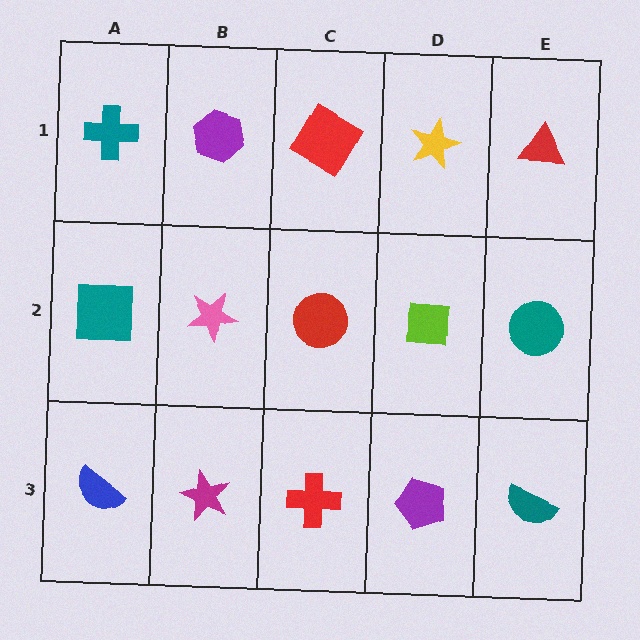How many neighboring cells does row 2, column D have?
4.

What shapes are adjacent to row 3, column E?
A teal circle (row 2, column E), a purple pentagon (row 3, column D).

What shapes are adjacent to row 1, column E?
A teal circle (row 2, column E), a yellow star (row 1, column D).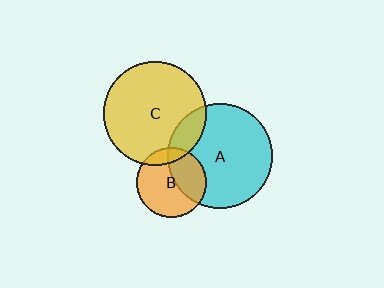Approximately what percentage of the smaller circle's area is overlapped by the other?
Approximately 15%.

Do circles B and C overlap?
Yes.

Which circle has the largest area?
Circle A (cyan).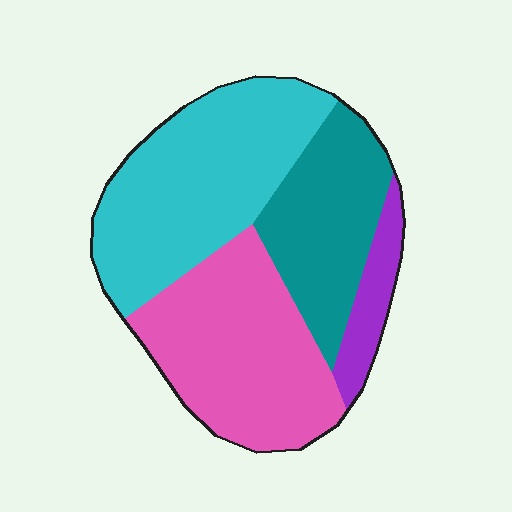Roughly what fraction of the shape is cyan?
Cyan takes up about three eighths (3/8) of the shape.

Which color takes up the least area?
Purple, at roughly 10%.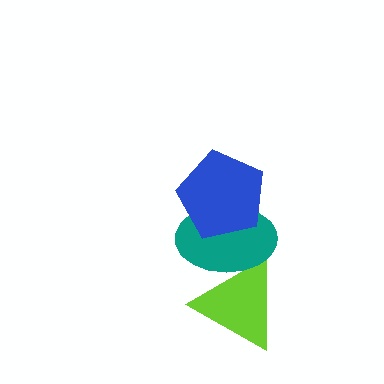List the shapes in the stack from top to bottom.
From top to bottom: the blue pentagon, the teal ellipse, the lime triangle.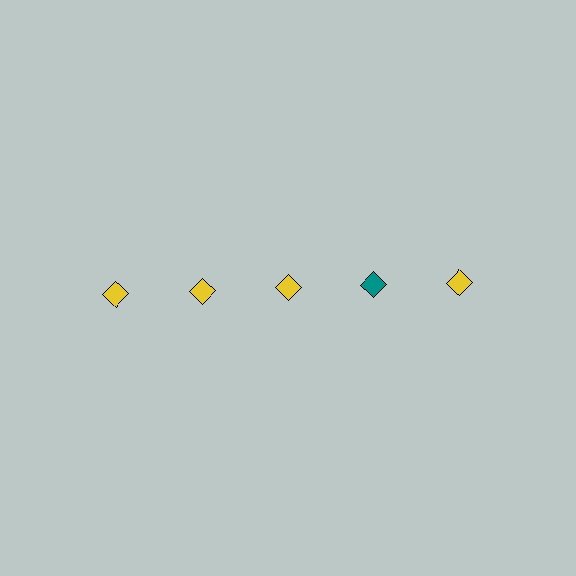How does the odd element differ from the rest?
It has a different color: teal instead of yellow.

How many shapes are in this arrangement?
There are 5 shapes arranged in a grid pattern.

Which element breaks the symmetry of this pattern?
The teal diamond in the top row, second from right column breaks the symmetry. All other shapes are yellow diamonds.